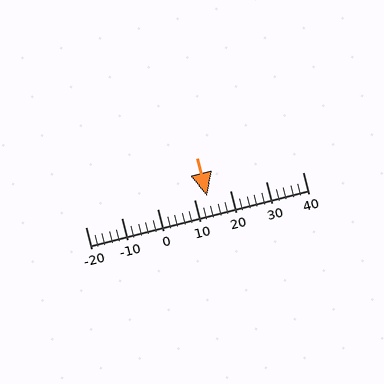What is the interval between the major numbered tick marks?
The major tick marks are spaced 10 units apart.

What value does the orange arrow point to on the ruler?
The orange arrow points to approximately 14.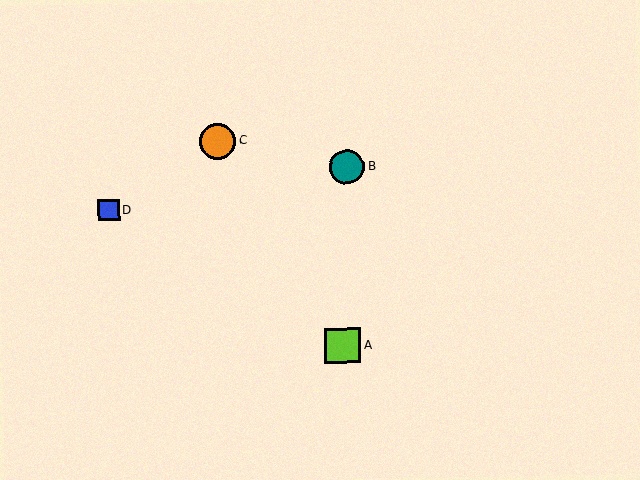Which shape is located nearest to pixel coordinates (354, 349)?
The lime square (labeled A) at (343, 346) is nearest to that location.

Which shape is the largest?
The orange circle (labeled C) is the largest.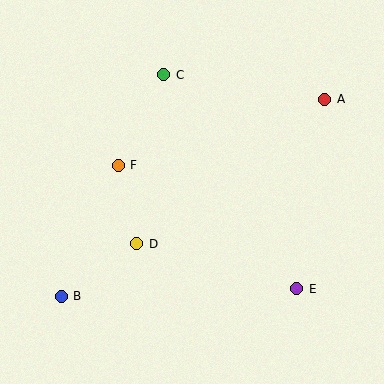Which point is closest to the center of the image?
Point D at (137, 244) is closest to the center.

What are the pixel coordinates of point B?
Point B is at (61, 296).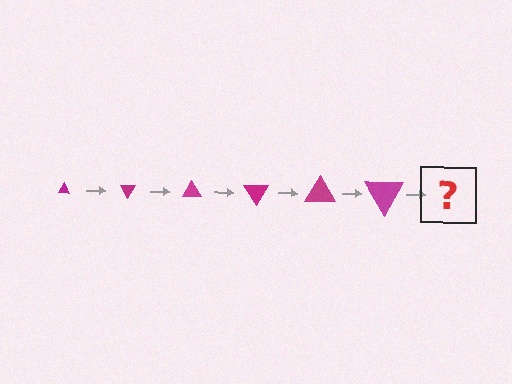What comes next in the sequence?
The next element should be a triangle, larger than the previous one and rotated 360 degrees from the start.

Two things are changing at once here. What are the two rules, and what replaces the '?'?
The two rules are that the triangle grows larger each step and it rotates 60 degrees each step. The '?' should be a triangle, larger than the previous one and rotated 360 degrees from the start.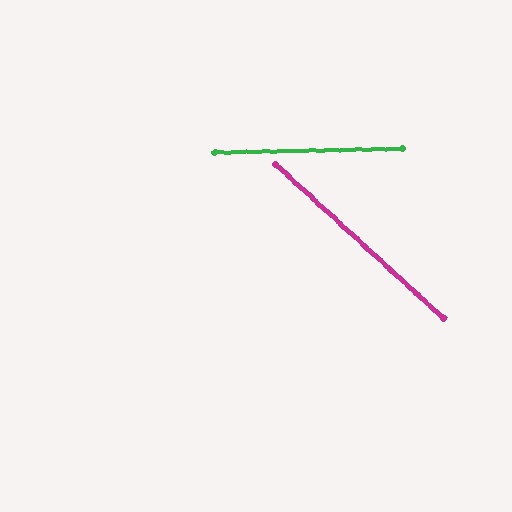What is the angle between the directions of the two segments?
Approximately 44 degrees.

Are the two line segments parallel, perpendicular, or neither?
Neither parallel nor perpendicular — they differ by about 44°.